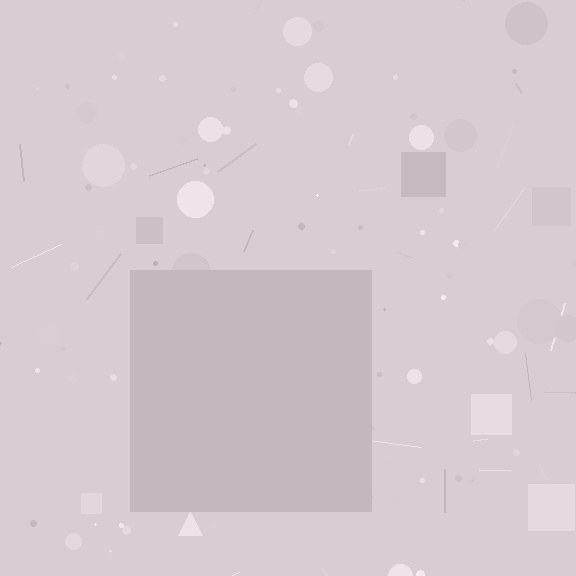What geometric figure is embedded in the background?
A square is embedded in the background.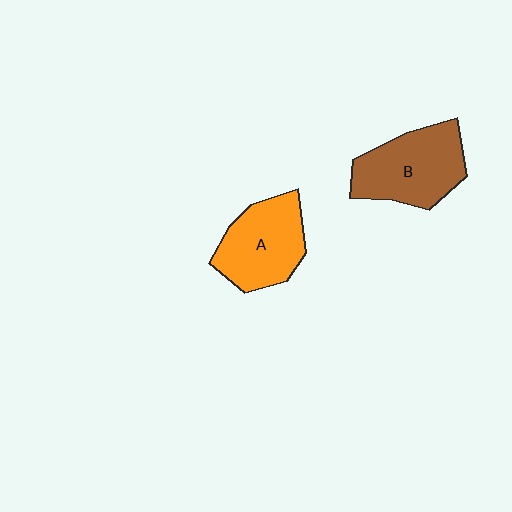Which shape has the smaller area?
Shape A (orange).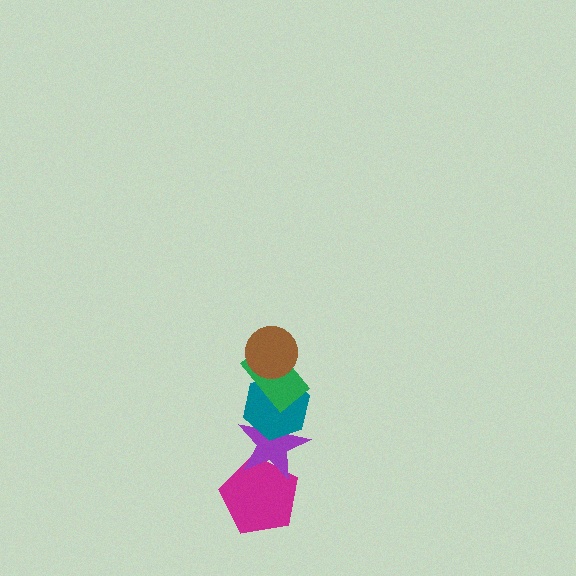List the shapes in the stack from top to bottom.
From top to bottom: the brown circle, the green rectangle, the teal hexagon, the purple star, the magenta pentagon.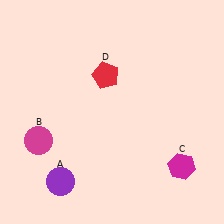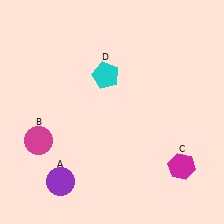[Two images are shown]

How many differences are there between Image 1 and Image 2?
There is 1 difference between the two images.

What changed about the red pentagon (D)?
In Image 1, D is red. In Image 2, it changed to cyan.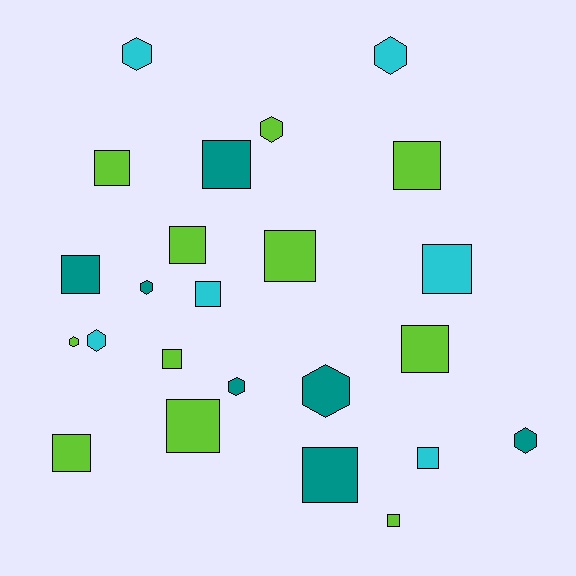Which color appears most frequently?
Lime, with 11 objects.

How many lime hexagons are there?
There are 2 lime hexagons.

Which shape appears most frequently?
Square, with 15 objects.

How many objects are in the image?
There are 24 objects.